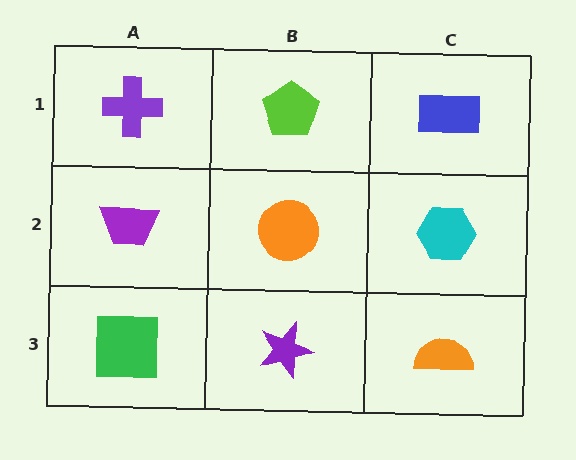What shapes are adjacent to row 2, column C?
A blue rectangle (row 1, column C), an orange semicircle (row 3, column C), an orange circle (row 2, column B).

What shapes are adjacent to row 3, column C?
A cyan hexagon (row 2, column C), a purple star (row 3, column B).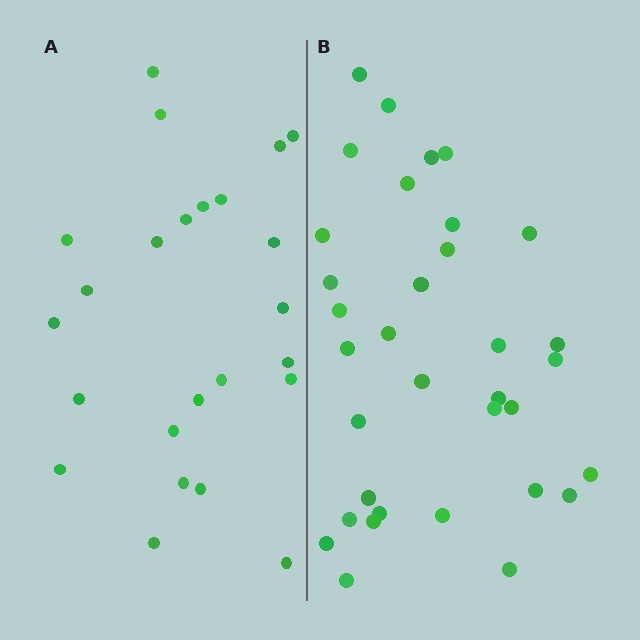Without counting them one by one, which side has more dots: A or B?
Region B (the right region) has more dots.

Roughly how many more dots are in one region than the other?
Region B has roughly 10 or so more dots than region A.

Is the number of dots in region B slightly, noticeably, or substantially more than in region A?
Region B has noticeably more, but not dramatically so. The ratio is roughly 1.4 to 1.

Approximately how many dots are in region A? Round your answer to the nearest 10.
About 20 dots. (The exact count is 24, which rounds to 20.)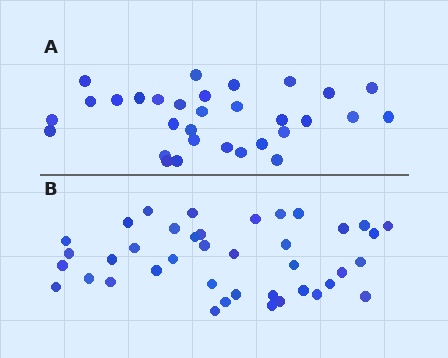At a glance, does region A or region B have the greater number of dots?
Region B (the bottom region) has more dots.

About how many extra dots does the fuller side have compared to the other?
Region B has roughly 8 or so more dots than region A.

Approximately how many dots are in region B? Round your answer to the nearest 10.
About 40 dots.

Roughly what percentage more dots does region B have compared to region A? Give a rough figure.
About 30% more.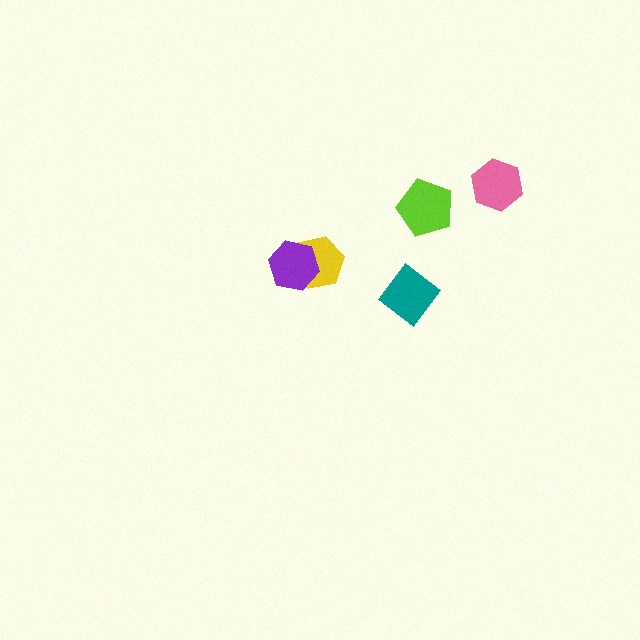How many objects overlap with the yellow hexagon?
1 object overlaps with the yellow hexagon.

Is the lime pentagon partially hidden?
No, no other shape covers it.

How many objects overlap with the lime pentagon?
0 objects overlap with the lime pentagon.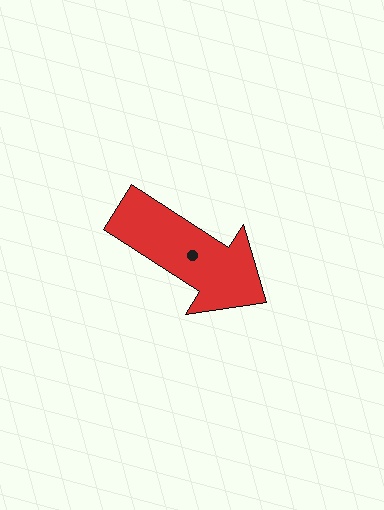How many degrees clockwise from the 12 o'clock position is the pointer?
Approximately 123 degrees.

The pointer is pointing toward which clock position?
Roughly 4 o'clock.